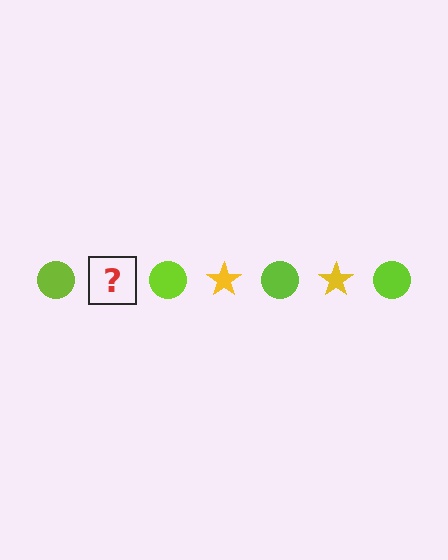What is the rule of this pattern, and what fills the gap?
The rule is that the pattern alternates between lime circle and yellow star. The gap should be filled with a yellow star.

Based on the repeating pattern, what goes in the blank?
The blank should be a yellow star.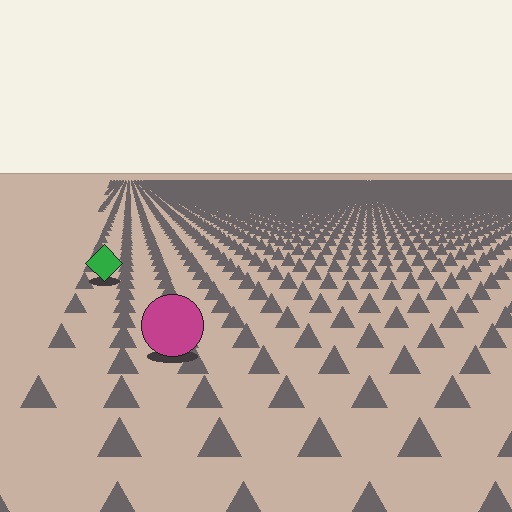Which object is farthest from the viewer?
The green diamond is farthest from the viewer. It appears smaller and the ground texture around it is denser.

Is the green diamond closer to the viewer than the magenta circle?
No. The magenta circle is closer — you can tell from the texture gradient: the ground texture is coarser near it.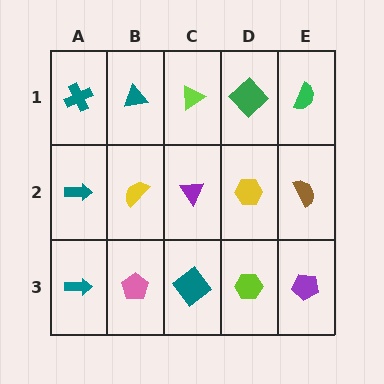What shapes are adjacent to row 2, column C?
A lime triangle (row 1, column C), a teal diamond (row 3, column C), a yellow semicircle (row 2, column B), a yellow hexagon (row 2, column D).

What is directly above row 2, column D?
A green diamond.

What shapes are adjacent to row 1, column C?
A purple triangle (row 2, column C), a teal triangle (row 1, column B), a green diamond (row 1, column D).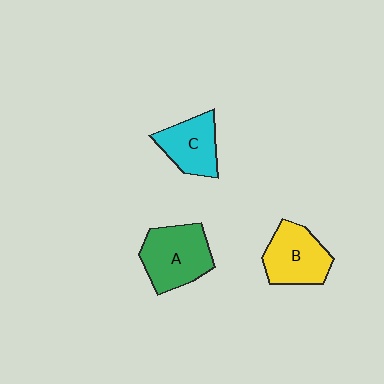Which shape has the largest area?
Shape A (green).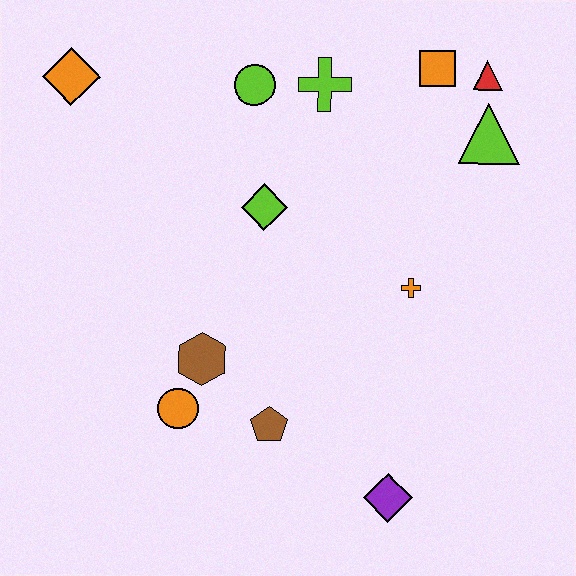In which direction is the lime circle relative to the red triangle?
The lime circle is to the left of the red triangle.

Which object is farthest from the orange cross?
The orange diamond is farthest from the orange cross.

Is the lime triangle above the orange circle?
Yes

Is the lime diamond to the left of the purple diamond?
Yes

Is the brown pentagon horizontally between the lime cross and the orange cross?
No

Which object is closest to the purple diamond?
The brown pentagon is closest to the purple diamond.